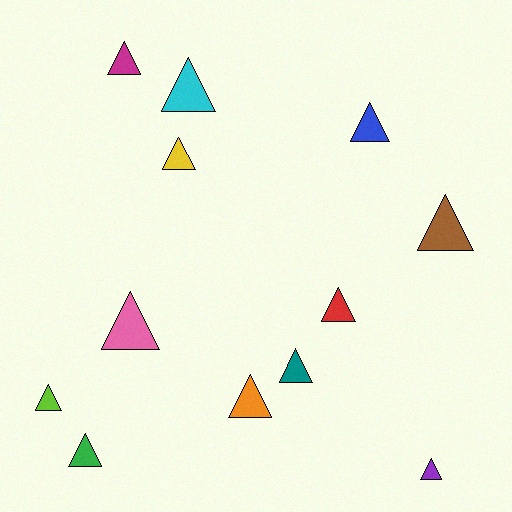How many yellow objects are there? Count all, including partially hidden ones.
There is 1 yellow object.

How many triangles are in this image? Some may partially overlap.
There are 12 triangles.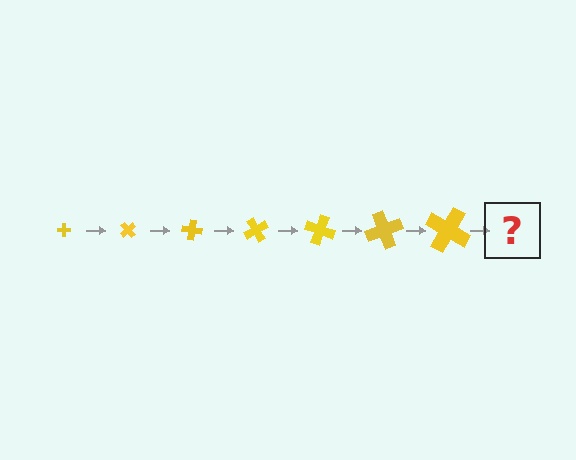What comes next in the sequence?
The next element should be a cross, larger than the previous one and rotated 350 degrees from the start.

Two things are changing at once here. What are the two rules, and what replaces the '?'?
The two rules are that the cross grows larger each step and it rotates 50 degrees each step. The '?' should be a cross, larger than the previous one and rotated 350 degrees from the start.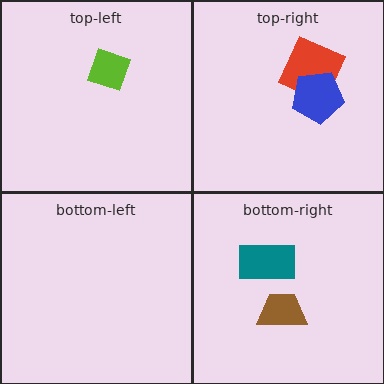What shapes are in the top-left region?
The lime diamond.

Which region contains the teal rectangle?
The bottom-right region.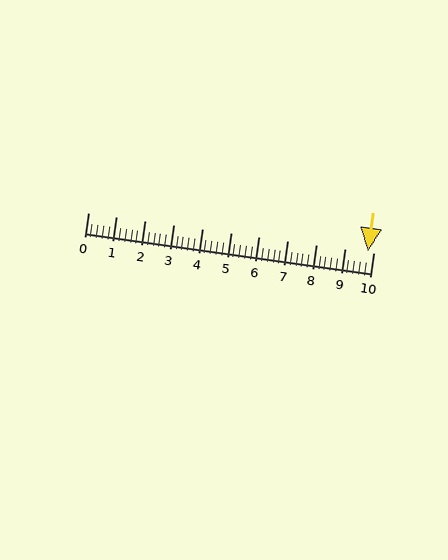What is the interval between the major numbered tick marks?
The major tick marks are spaced 1 units apart.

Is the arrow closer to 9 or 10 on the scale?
The arrow is closer to 10.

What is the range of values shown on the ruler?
The ruler shows values from 0 to 10.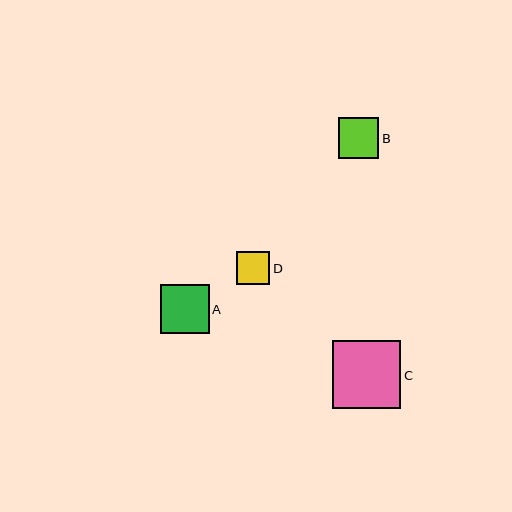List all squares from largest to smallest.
From largest to smallest: C, A, B, D.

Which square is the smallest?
Square D is the smallest with a size of approximately 33 pixels.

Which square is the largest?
Square C is the largest with a size of approximately 68 pixels.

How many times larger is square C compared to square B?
Square C is approximately 1.7 times the size of square B.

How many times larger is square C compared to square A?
Square C is approximately 1.4 times the size of square A.